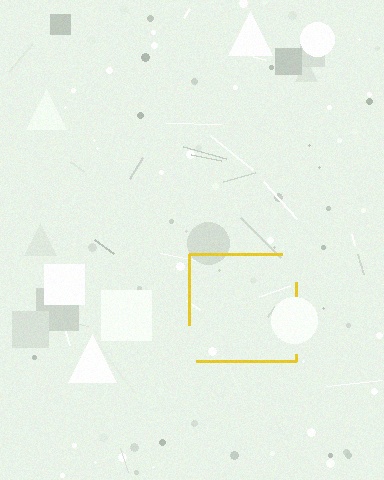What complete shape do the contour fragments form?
The contour fragments form a square.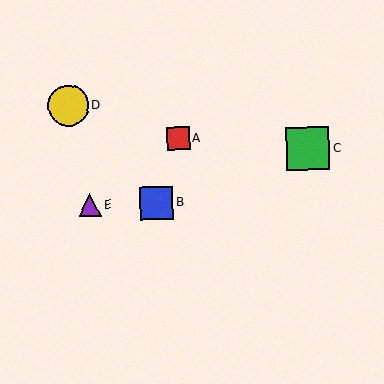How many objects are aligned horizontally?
2 objects (B, E) are aligned horizontally.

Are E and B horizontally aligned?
Yes, both are at y≈205.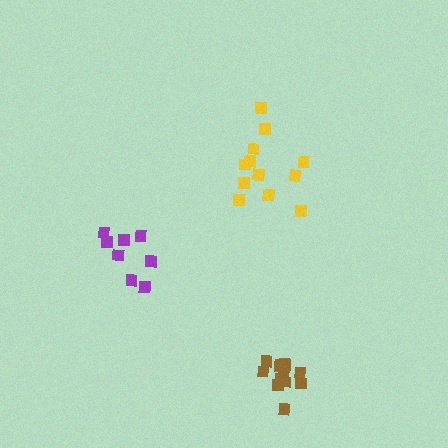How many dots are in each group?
Group 1: 12 dots, Group 2: 12 dots, Group 3: 9 dots (33 total).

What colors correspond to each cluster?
The clusters are colored: yellow, brown, purple.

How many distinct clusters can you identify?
There are 3 distinct clusters.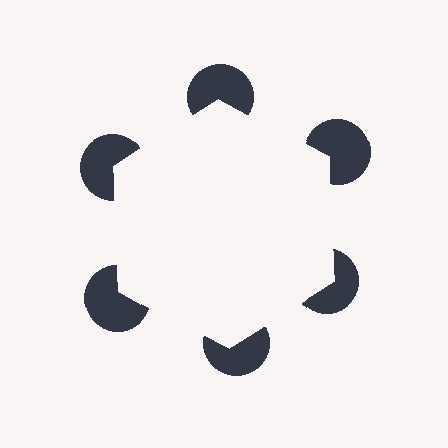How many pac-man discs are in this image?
There are 6 — one at each vertex of the illusory hexagon.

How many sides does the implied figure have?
6 sides.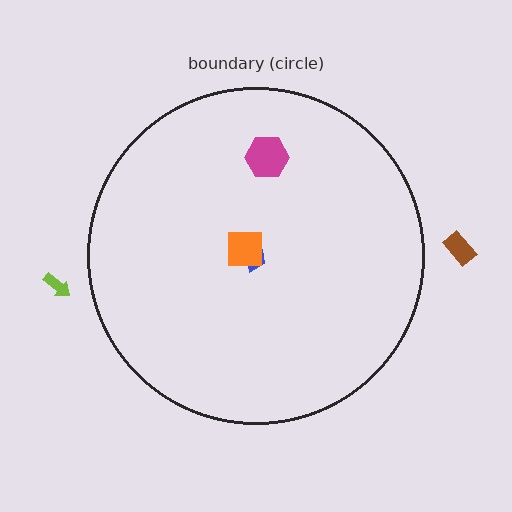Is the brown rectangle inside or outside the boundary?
Outside.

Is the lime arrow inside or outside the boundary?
Outside.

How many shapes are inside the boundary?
3 inside, 2 outside.